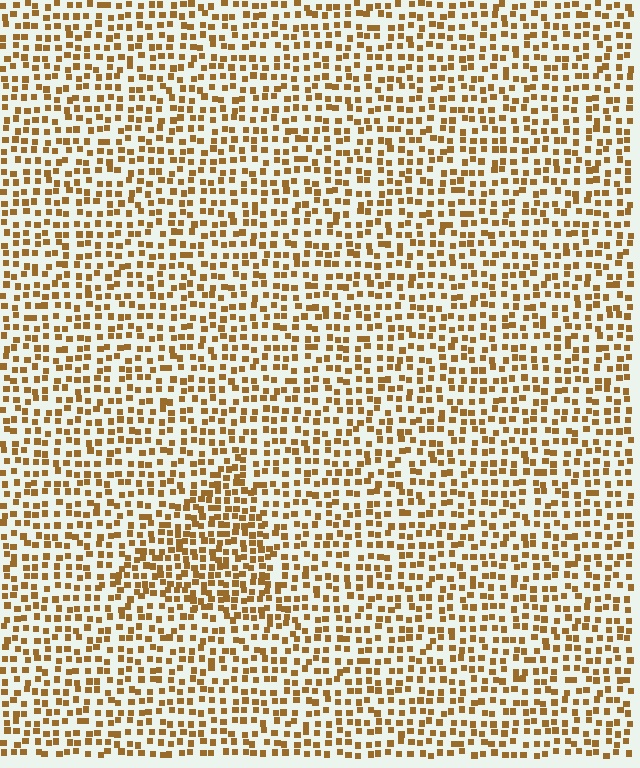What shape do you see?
I see a triangle.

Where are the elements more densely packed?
The elements are more densely packed inside the triangle boundary.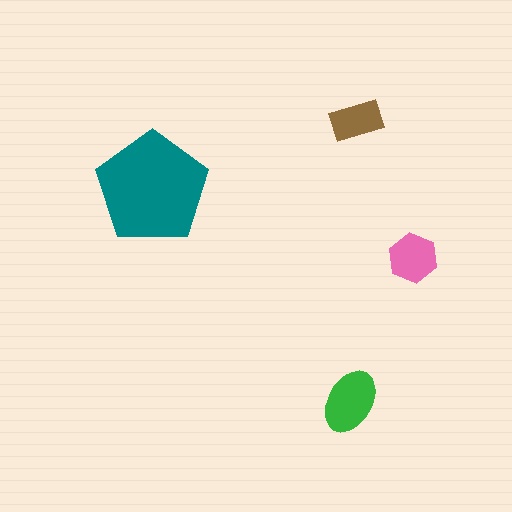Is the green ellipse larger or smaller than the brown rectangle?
Larger.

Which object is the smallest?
The brown rectangle.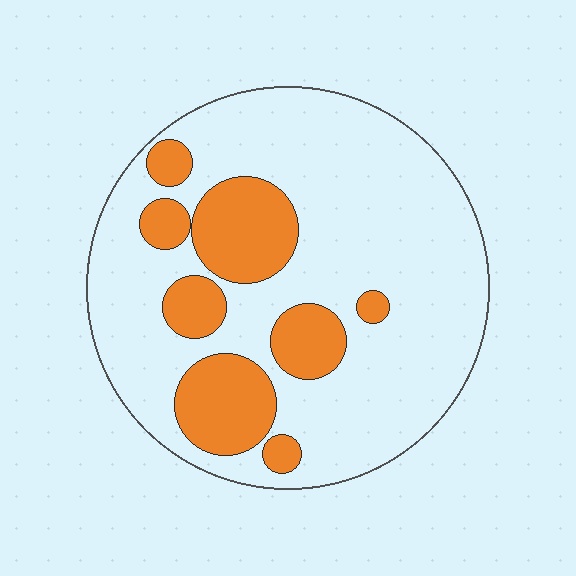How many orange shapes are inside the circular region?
8.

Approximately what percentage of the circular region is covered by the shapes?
Approximately 25%.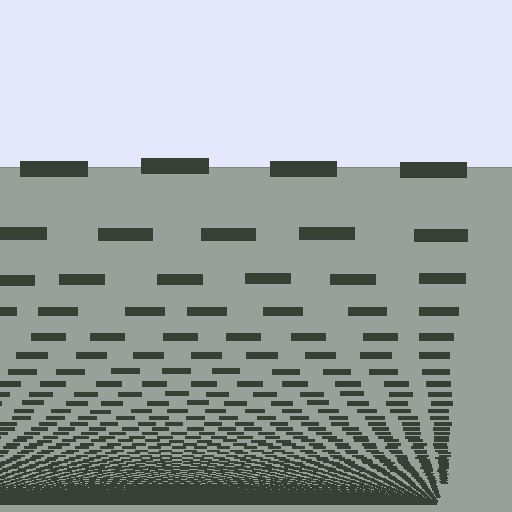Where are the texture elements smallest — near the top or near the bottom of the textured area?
Near the bottom.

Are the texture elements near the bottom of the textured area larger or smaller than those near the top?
Smaller. The gradient is inverted — elements near the bottom are smaller and denser.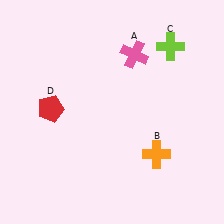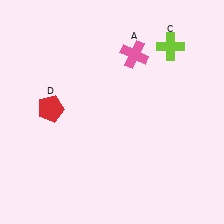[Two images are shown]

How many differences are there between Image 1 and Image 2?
There is 1 difference between the two images.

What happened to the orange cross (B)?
The orange cross (B) was removed in Image 2. It was in the bottom-right area of Image 1.